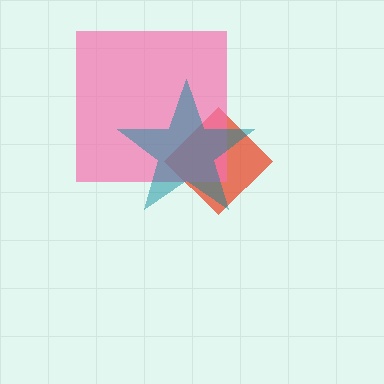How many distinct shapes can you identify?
There are 3 distinct shapes: a red diamond, a pink square, a teal star.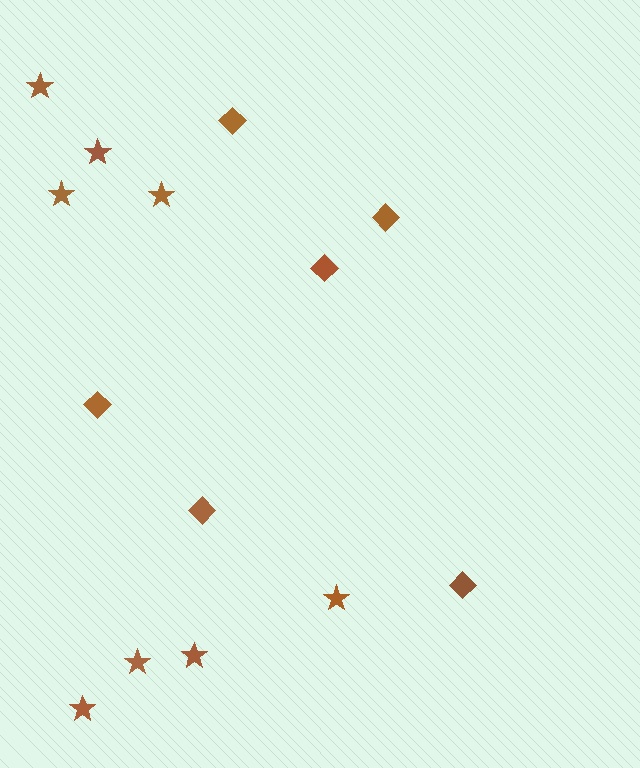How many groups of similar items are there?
There are 2 groups: one group of diamonds (6) and one group of stars (8).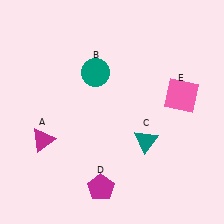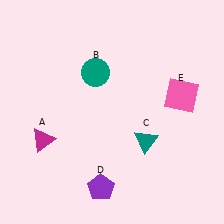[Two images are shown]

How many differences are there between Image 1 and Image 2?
There is 1 difference between the two images.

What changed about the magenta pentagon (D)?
In Image 1, D is magenta. In Image 2, it changed to purple.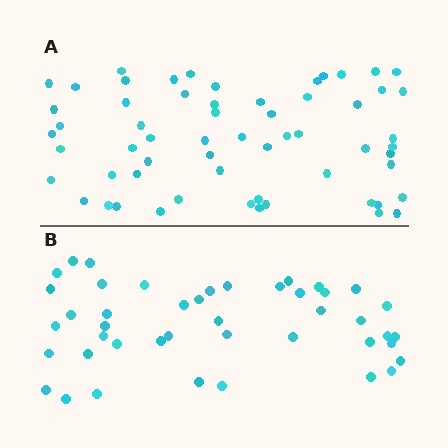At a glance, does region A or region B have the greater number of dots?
Region A (the top region) has more dots.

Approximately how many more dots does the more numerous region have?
Region A has approximately 15 more dots than region B.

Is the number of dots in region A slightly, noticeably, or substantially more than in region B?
Region A has noticeably more, but not dramatically so. The ratio is roughly 1.4 to 1.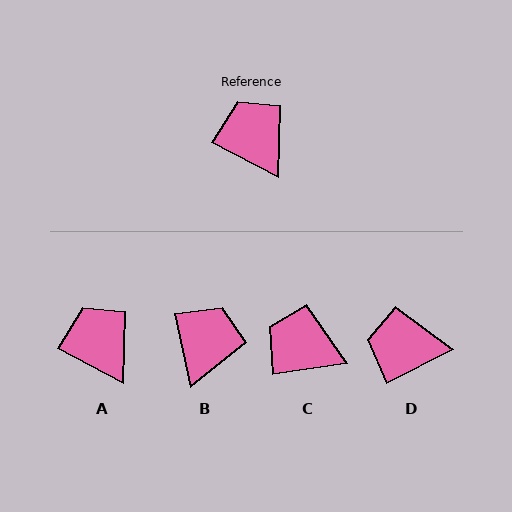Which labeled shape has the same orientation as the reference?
A.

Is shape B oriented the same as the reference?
No, it is off by about 50 degrees.